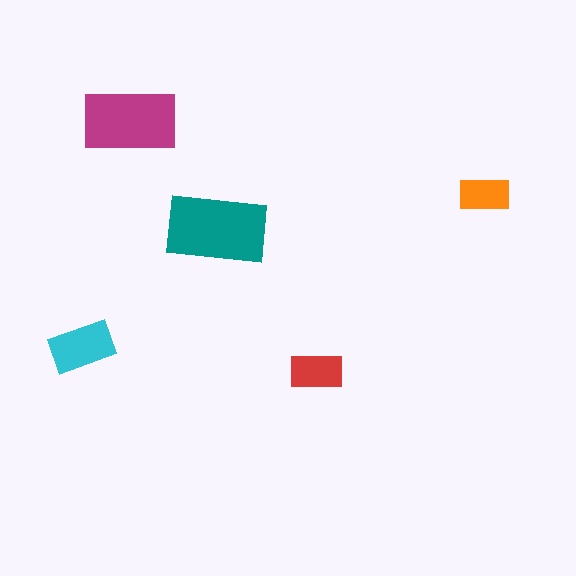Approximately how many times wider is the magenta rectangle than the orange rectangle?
About 2 times wider.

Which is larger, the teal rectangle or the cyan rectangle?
The teal one.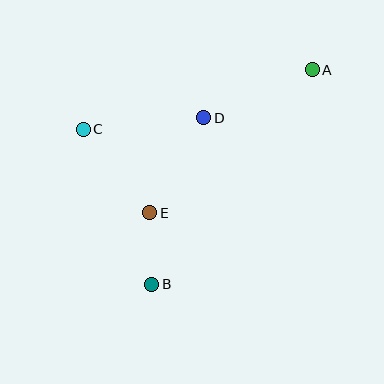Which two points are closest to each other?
Points B and E are closest to each other.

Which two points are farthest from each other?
Points A and B are farthest from each other.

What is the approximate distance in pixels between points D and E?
The distance between D and E is approximately 109 pixels.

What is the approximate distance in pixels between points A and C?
The distance between A and C is approximately 237 pixels.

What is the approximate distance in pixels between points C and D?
The distance between C and D is approximately 121 pixels.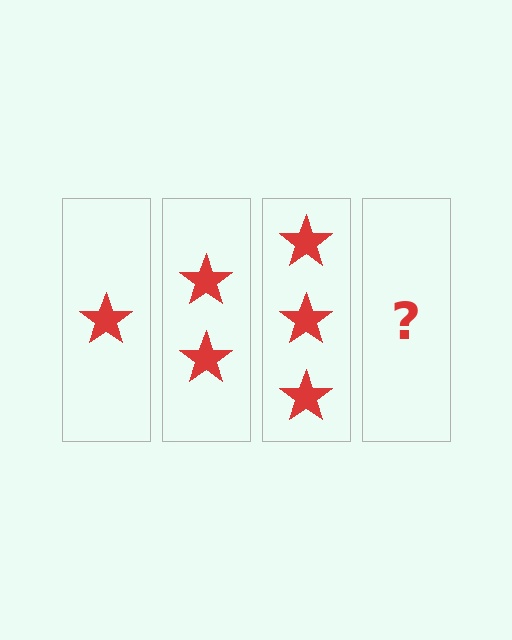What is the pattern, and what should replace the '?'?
The pattern is that each step adds one more star. The '?' should be 4 stars.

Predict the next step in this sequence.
The next step is 4 stars.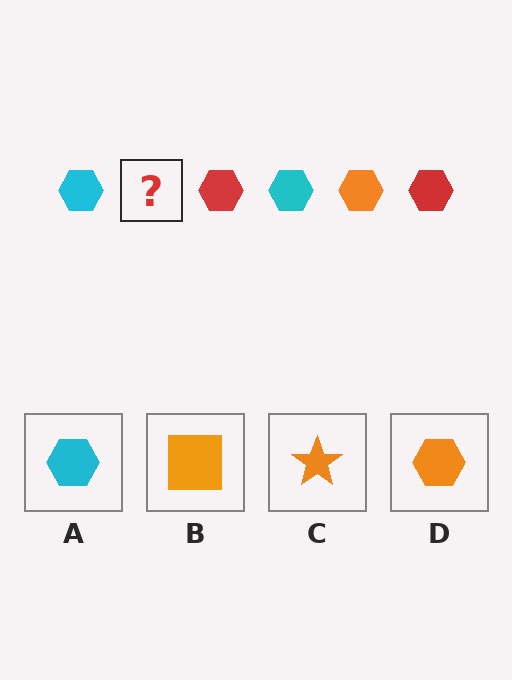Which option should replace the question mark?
Option D.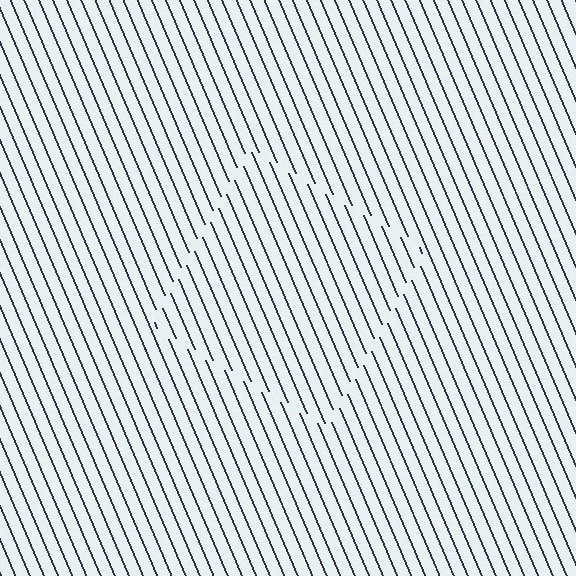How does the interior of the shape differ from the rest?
The interior of the shape contains the same grating, shifted by half a period — the contour is defined by the phase discontinuity where line-ends from the inner and outer gratings abut.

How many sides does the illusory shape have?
4 sides — the line-ends trace a square.